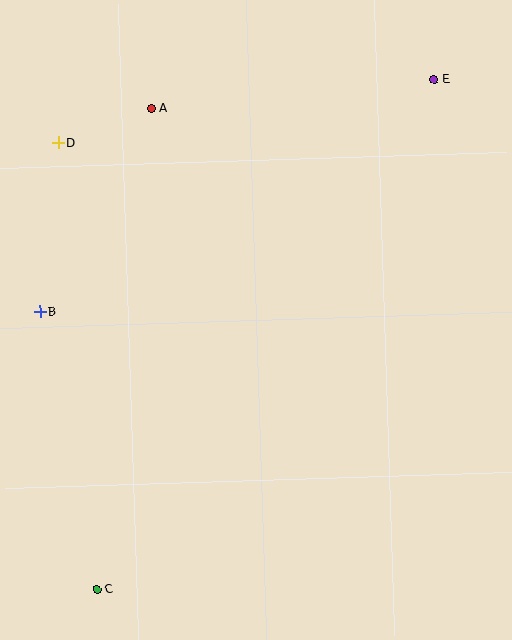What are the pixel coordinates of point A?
Point A is at (152, 109).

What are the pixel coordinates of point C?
Point C is at (97, 589).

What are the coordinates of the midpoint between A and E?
The midpoint between A and E is at (293, 94).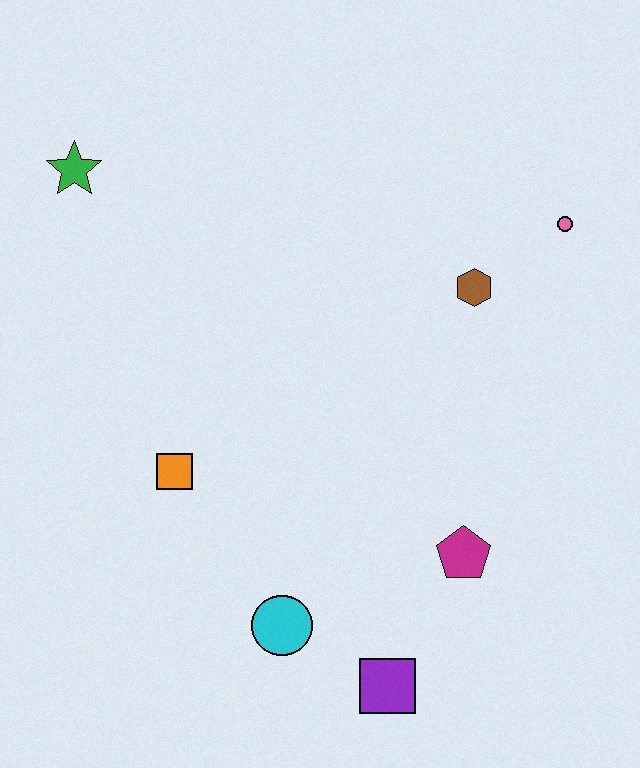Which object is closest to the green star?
The orange square is closest to the green star.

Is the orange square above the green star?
No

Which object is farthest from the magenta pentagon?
The green star is farthest from the magenta pentagon.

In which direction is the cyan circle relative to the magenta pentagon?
The cyan circle is to the left of the magenta pentagon.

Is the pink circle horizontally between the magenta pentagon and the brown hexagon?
No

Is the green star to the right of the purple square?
No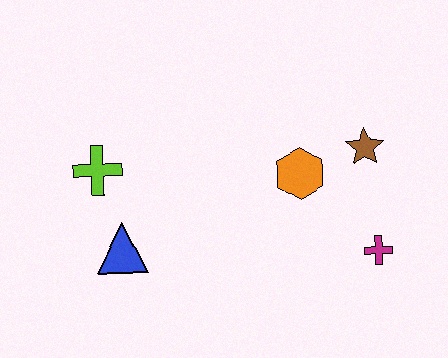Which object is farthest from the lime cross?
The magenta cross is farthest from the lime cross.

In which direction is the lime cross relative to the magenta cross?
The lime cross is to the left of the magenta cross.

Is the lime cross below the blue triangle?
No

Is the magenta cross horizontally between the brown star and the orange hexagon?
No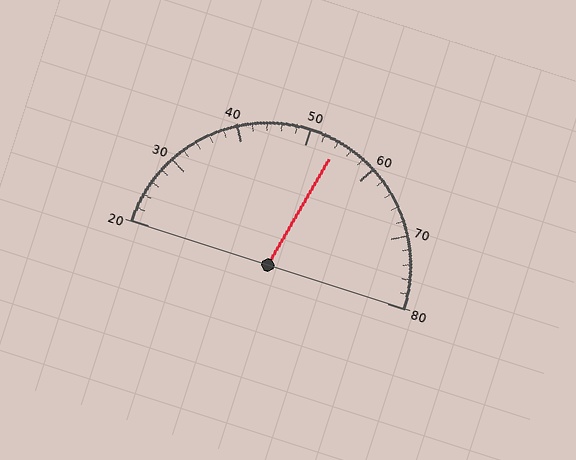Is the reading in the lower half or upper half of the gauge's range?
The reading is in the upper half of the range (20 to 80).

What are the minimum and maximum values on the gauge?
The gauge ranges from 20 to 80.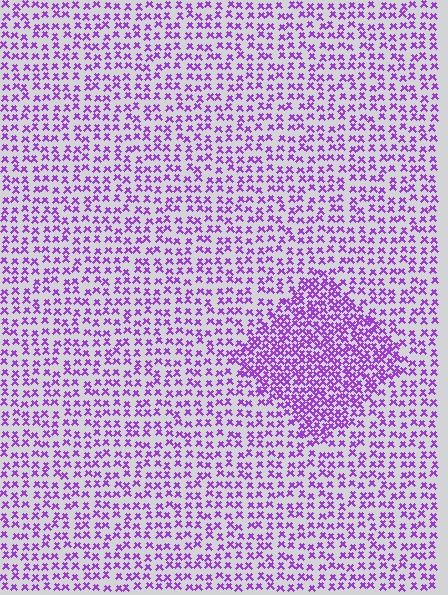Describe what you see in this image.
The image contains small purple elements arranged at two different densities. A diamond-shaped region is visible where the elements are more densely packed than the surrounding area.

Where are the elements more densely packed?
The elements are more densely packed inside the diamond boundary.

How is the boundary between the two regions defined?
The boundary is defined by a change in element density (approximately 2.0x ratio). All elements are the same color, size, and shape.